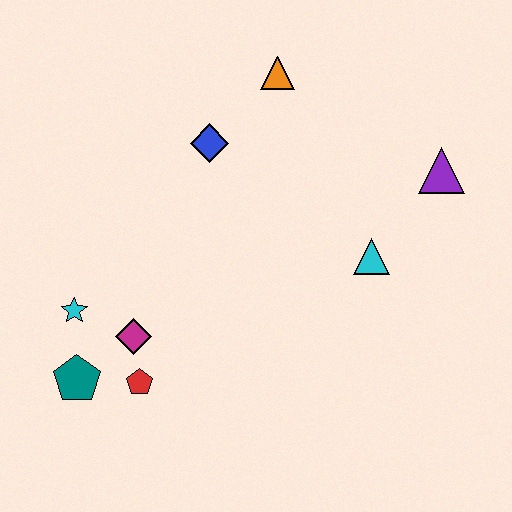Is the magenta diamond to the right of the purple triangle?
No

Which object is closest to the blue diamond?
The orange triangle is closest to the blue diamond.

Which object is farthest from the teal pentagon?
The purple triangle is farthest from the teal pentagon.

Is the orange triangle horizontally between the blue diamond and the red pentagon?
No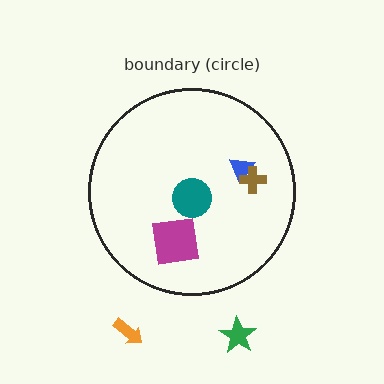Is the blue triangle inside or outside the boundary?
Inside.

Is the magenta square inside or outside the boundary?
Inside.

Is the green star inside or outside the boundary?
Outside.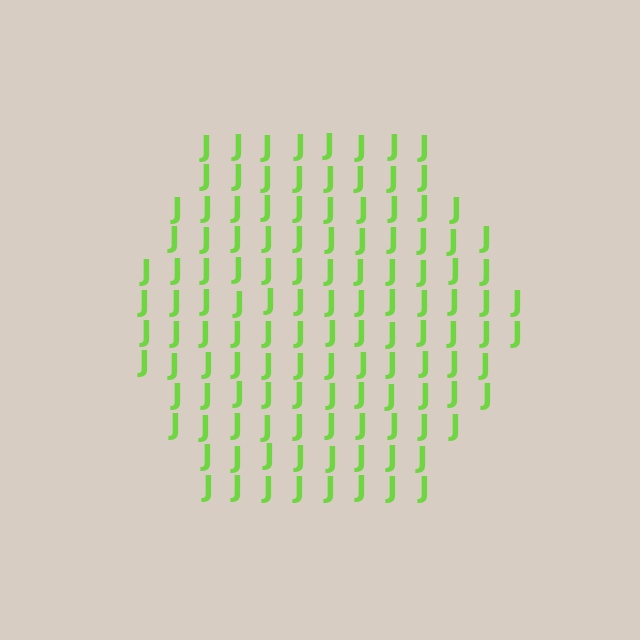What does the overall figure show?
The overall figure shows a hexagon.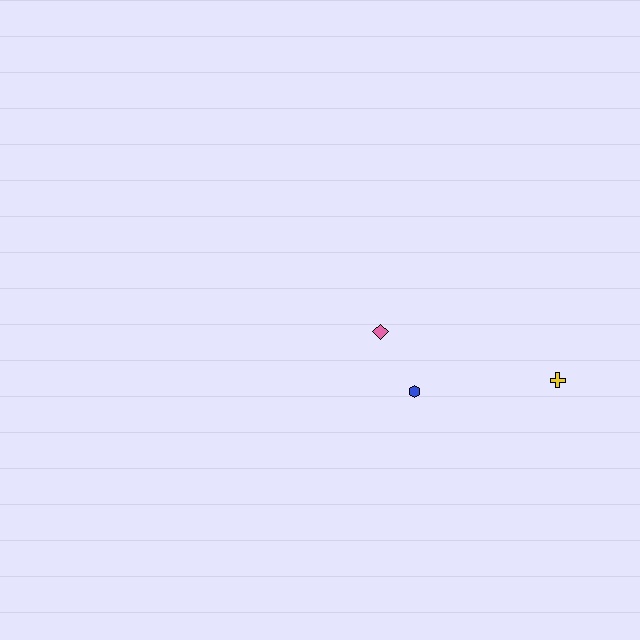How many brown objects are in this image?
There are no brown objects.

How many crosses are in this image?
There is 1 cross.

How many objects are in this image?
There are 3 objects.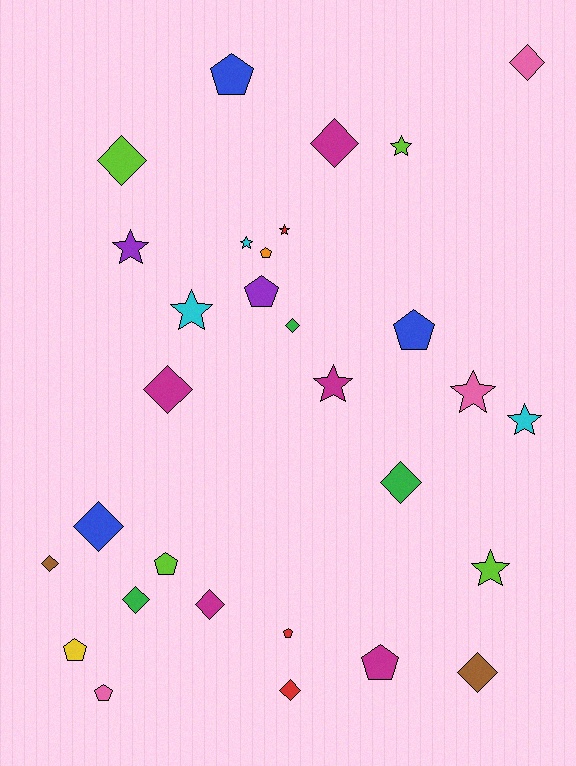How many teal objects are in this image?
There are no teal objects.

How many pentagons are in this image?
There are 9 pentagons.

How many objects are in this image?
There are 30 objects.